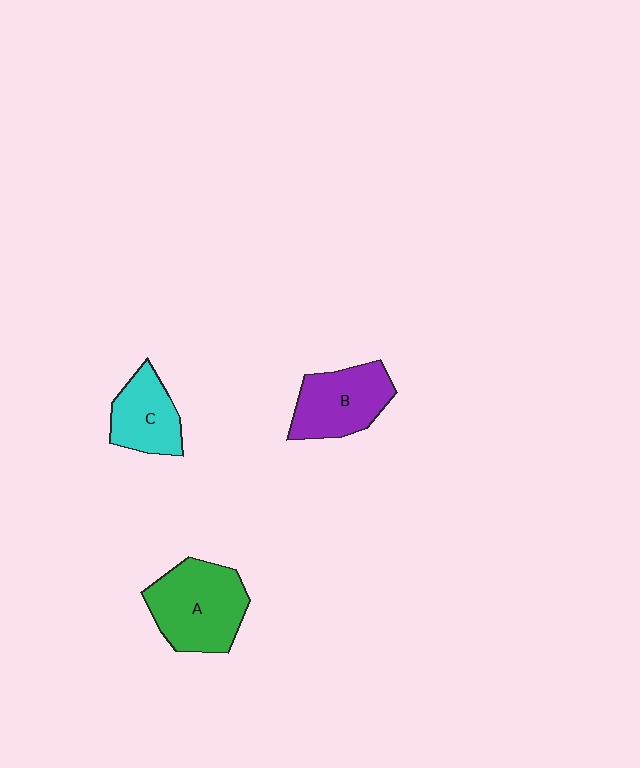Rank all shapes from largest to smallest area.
From largest to smallest: A (green), B (purple), C (cyan).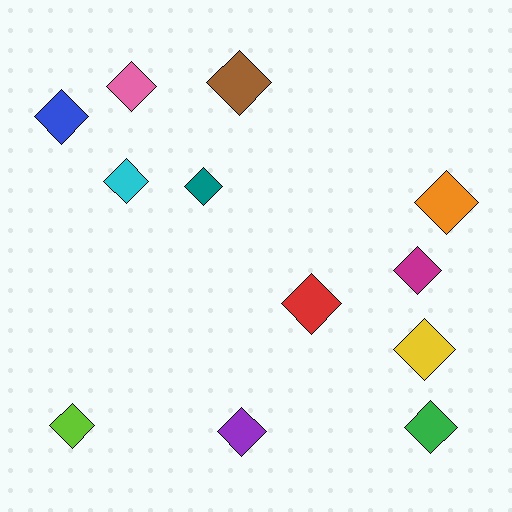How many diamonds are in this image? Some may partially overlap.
There are 12 diamonds.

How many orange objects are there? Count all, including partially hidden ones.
There is 1 orange object.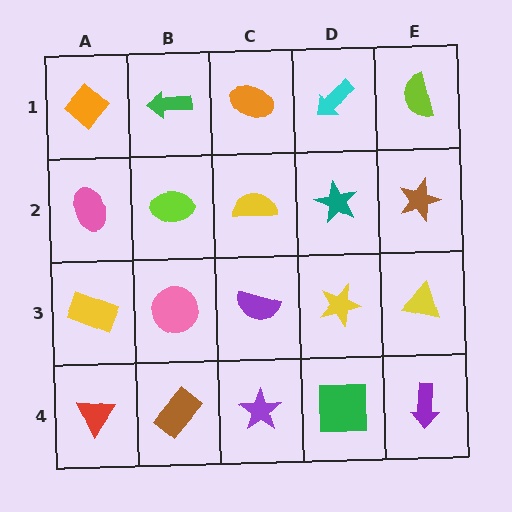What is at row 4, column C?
A purple star.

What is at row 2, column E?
A brown star.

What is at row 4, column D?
A green square.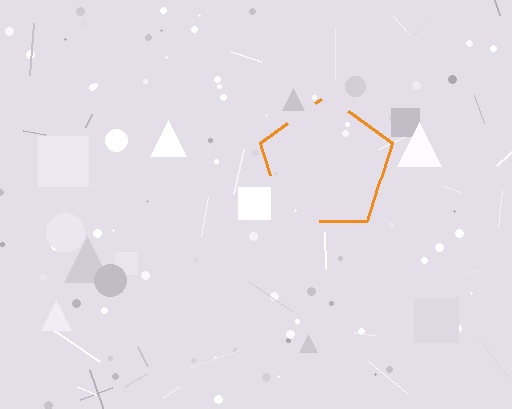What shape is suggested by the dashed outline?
The dashed outline suggests a pentagon.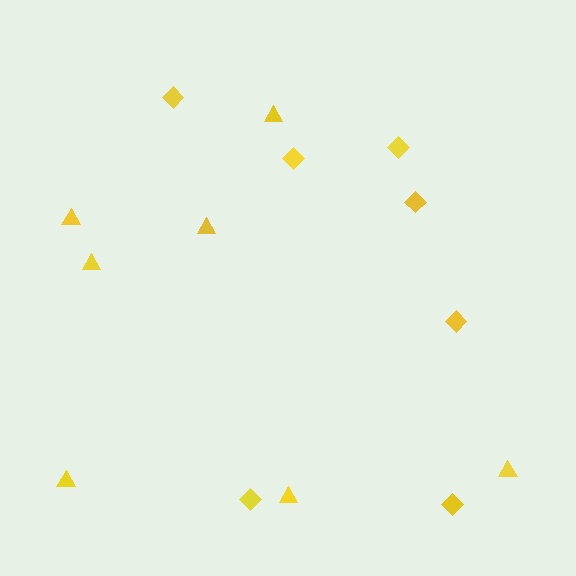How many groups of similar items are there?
There are 2 groups: one group of diamonds (7) and one group of triangles (7).